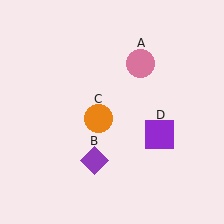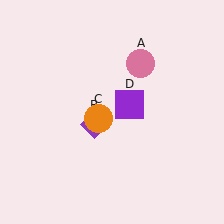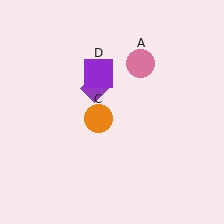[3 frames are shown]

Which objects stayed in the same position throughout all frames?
Pink circle (object A) and orange circle (object C) remained stationary.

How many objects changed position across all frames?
2 objects changed position: purple diamond (object B), purple square (object D).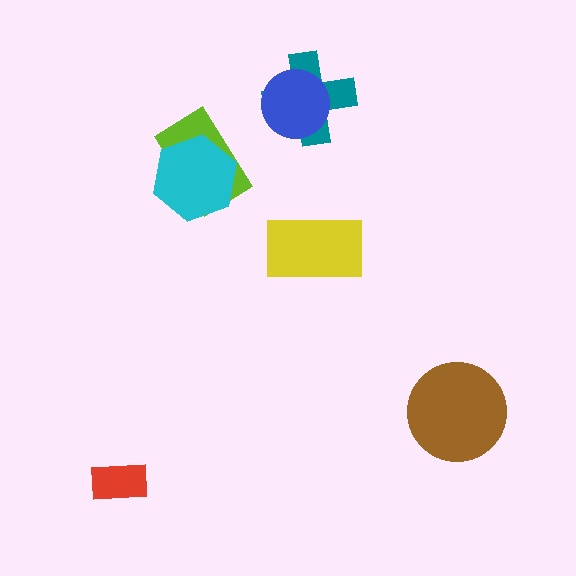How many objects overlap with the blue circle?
1 object overlaps with the blue circle.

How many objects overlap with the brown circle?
0 objects overlap with the brown circle.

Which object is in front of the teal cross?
The blue circle is in front of the teal cross.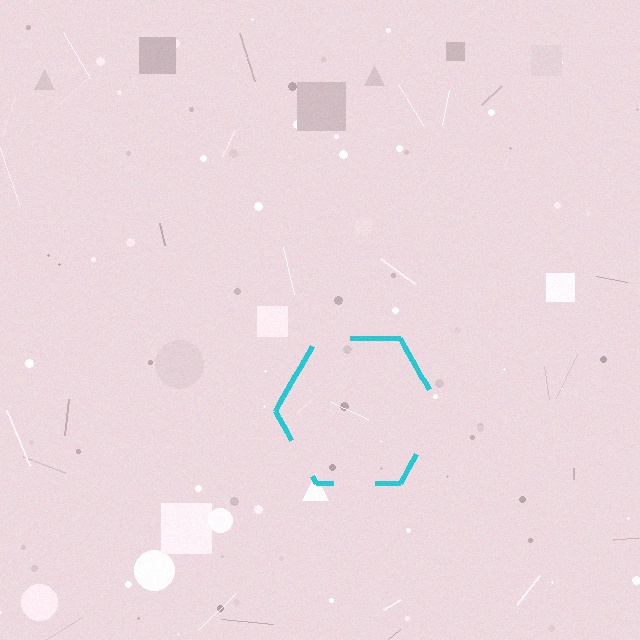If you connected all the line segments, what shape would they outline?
They would outline a hexagon.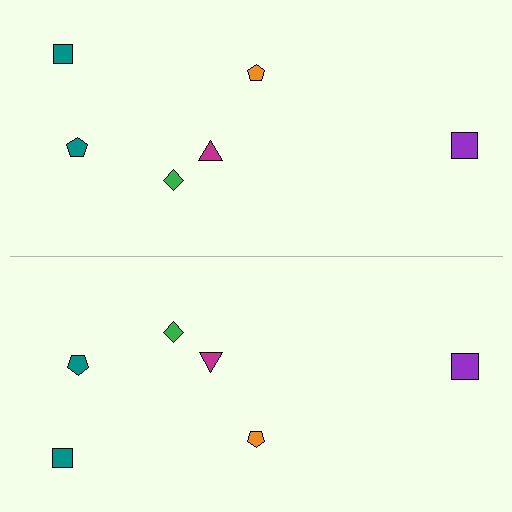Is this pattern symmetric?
Yes, this pattern has bilateral (reflection) symmetry.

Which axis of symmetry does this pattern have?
The pattern has a horizontal axis of symmetry running through the center of the image.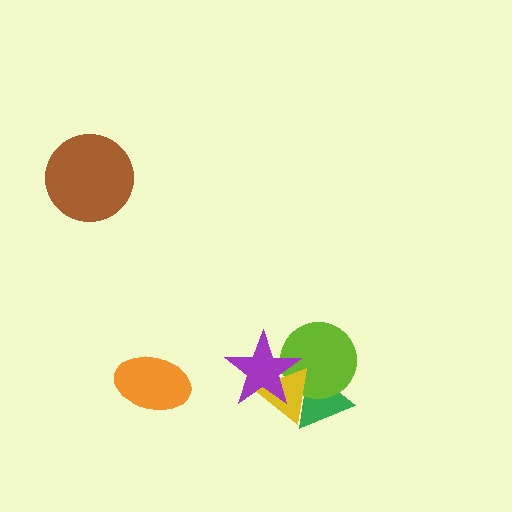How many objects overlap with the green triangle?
3 objects overlap with the green triangle.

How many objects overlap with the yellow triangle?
3 objects overlap with the yellow triangle.